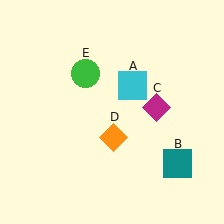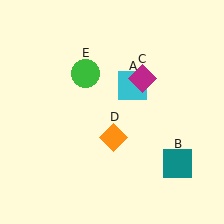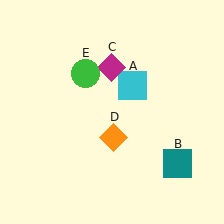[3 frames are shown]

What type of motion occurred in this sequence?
The magenta diamond (object C) rotated counterclockwise around the center of the scene.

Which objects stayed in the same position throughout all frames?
Cyan square (object A) and teal square (object B) and orange diamond (object D) and green circle (object E) remained stationary.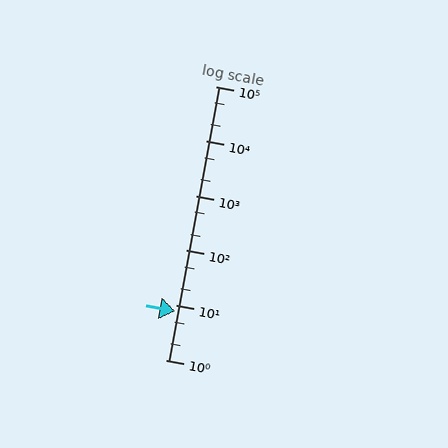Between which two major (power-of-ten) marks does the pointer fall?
The pointer is between 1 and 10.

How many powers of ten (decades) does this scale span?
The scale spans 5 decades, from 1 to 100000.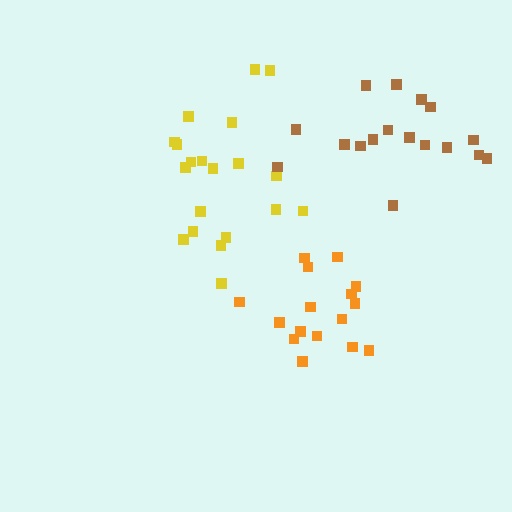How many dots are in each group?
Group 1: 20 dots, Group 2: 17 dots, Group 3: 16 dots (53 total).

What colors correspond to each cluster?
The clusters are colored: yellow, brown, orange.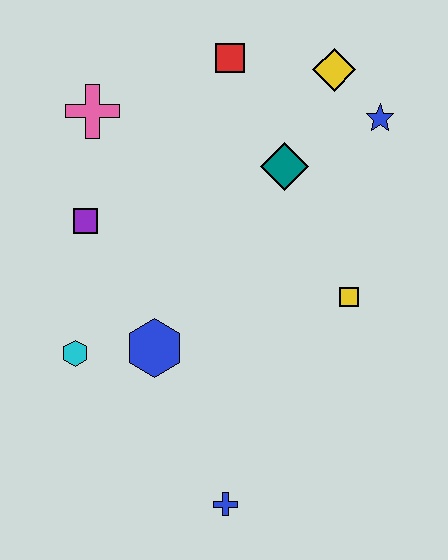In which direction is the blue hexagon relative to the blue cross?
The blue hexagon is above the blue cross.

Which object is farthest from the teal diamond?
The blue cross is farthest from the teal diamond.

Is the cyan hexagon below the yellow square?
Yes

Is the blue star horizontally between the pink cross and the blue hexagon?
No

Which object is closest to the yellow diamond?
The blue star is closest to the yellow diamond.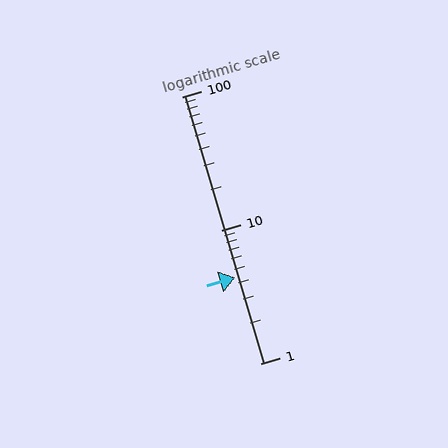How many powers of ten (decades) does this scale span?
The scale spans 2 decades, from 1 to 100.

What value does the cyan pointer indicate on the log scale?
The pointer indicates approximately 4.4.